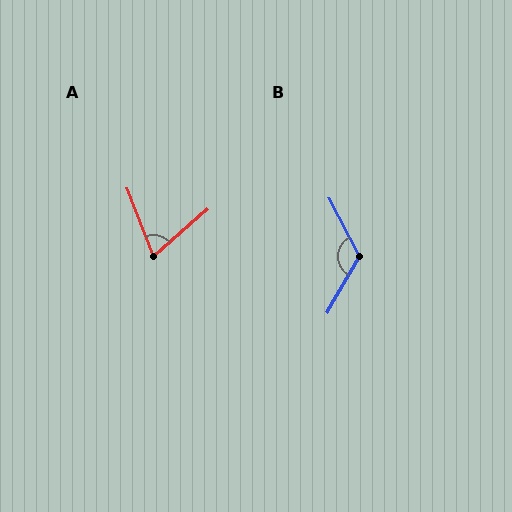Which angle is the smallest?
A, at approximately 70 degrees.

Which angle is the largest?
B, at approximately 122 degrees.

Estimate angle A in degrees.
Approximately 70 degrees.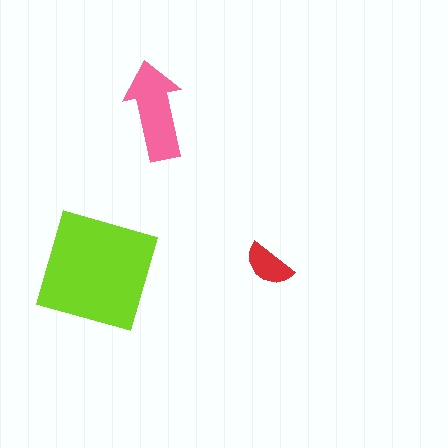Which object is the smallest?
The red semicircle.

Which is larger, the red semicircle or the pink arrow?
The pink arrow.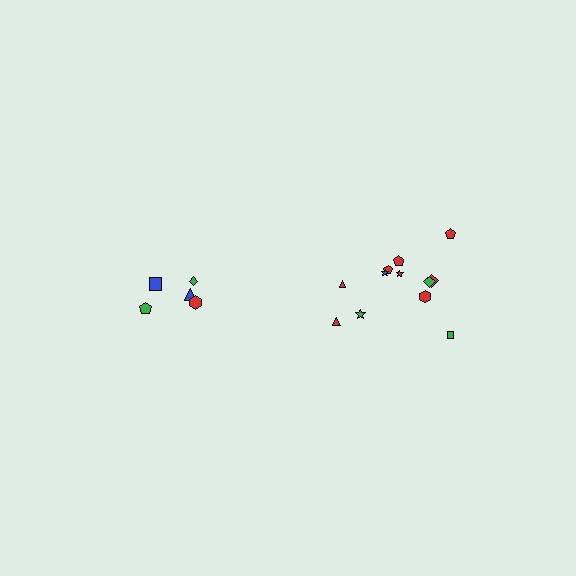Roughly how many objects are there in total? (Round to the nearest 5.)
Roughly 15 objects in total.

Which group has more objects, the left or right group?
The right group.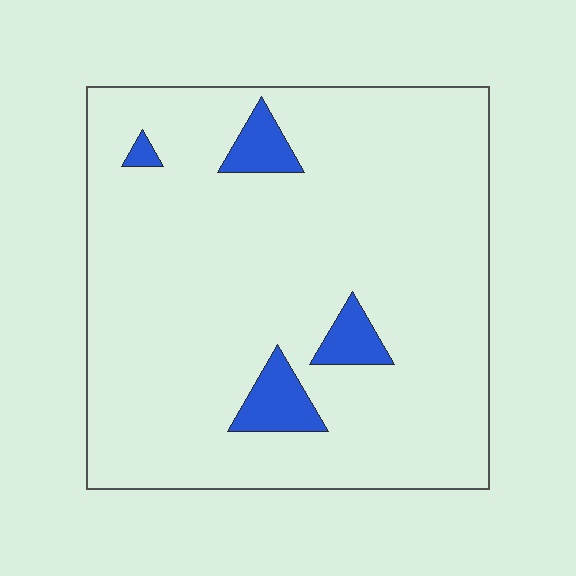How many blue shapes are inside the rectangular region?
4.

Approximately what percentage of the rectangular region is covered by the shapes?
Approximately 5%.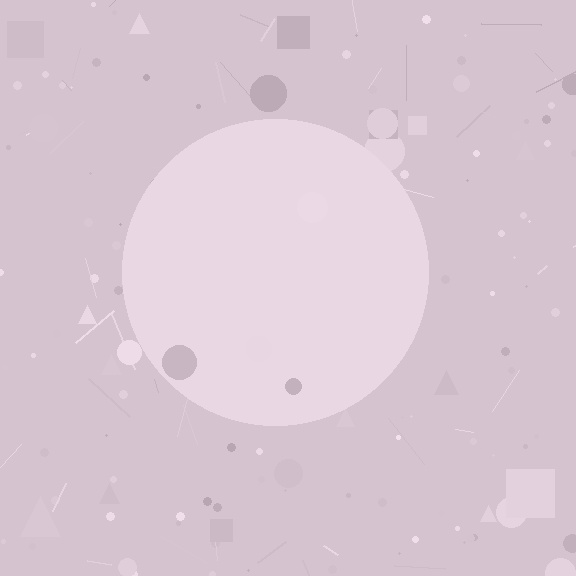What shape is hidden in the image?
A circle is hidden in the image.